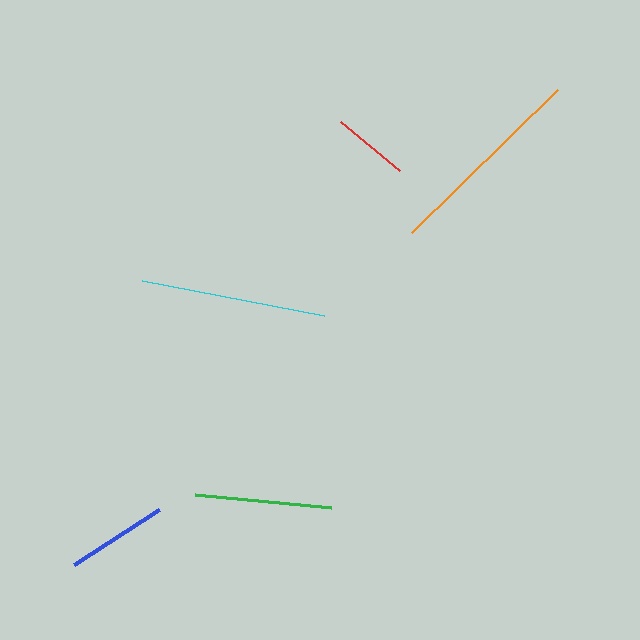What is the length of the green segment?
The green segment is approximately 136 pixels long.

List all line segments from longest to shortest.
From longest to shortest: orange, cyan, green, blue, red.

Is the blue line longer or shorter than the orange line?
The orange line is longer than the blue line.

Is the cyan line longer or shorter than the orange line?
The orange line is longer than the cyan line.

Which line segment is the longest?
The orange line is the longest at approximately 205 pixels.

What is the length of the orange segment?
The orange segment is approximately 205 pixels long.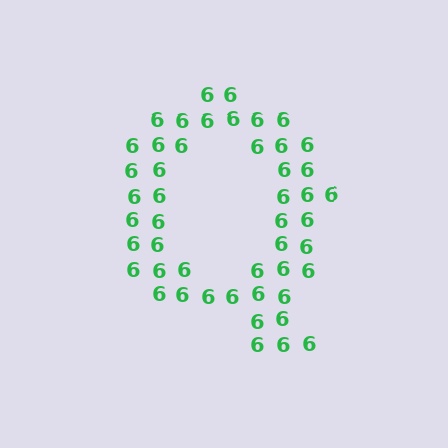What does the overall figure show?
The overall figure shows the letter Q.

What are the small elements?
The small elements are digit 6's.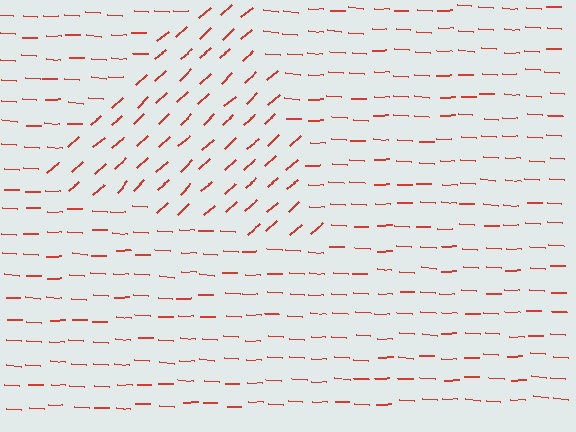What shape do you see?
I see a triangle.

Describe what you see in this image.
The image is filled with small red line segments. A triangle region in the image has lines oriented differently from the surrounding lines, creating a visible texture boundary.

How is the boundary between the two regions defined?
The boundary is defined purely by a change in line orientation (approximately 45 degrees difference). All lines are the same color and thickness.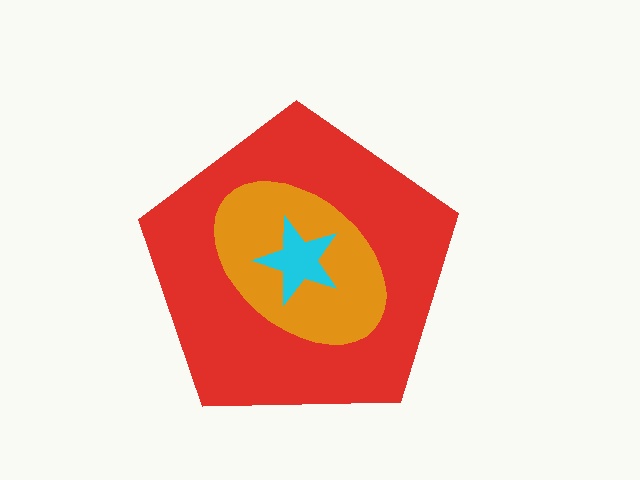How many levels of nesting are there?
3.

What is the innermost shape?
The cyan star.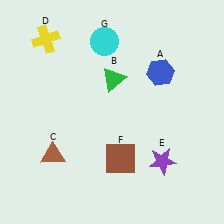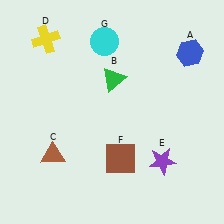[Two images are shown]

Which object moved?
The blue hexagon (A) moved right.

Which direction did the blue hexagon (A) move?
The blue hexagon (A) moved right.